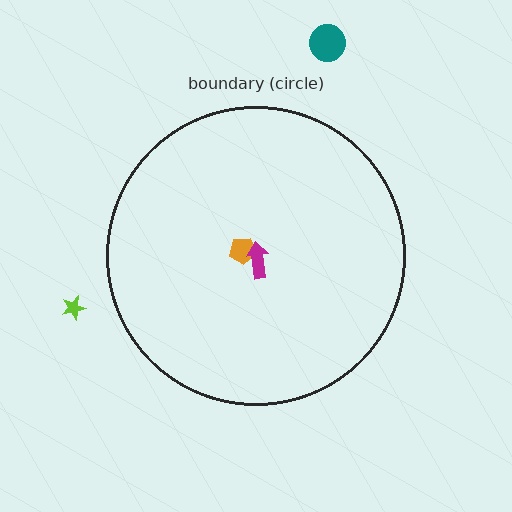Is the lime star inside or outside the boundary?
Outside.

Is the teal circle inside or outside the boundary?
Outside.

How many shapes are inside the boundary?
2 inside, 2 outside.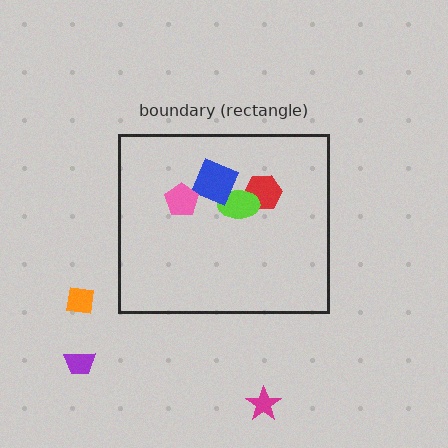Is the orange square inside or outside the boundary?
Outside.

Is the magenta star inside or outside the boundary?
Outside.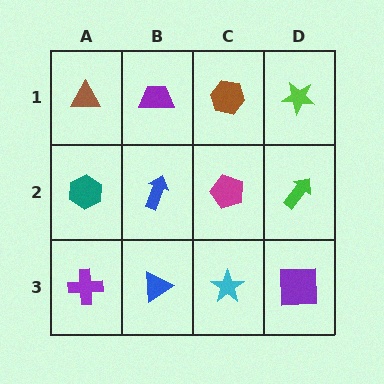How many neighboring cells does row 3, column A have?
2.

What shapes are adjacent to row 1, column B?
A blue arrow (row 2, column B), a brown triangle (row 1, column A), a brown hexagon (row 1, column C).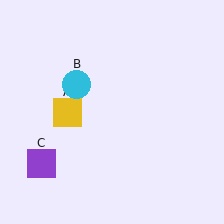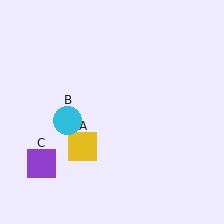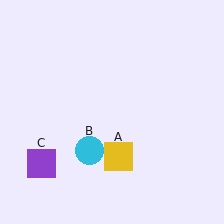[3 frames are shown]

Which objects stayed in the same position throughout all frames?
Purple square (object C) remained stationary.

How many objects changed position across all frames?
2 objects changed position: yellow square (object A), cyan circle (object B).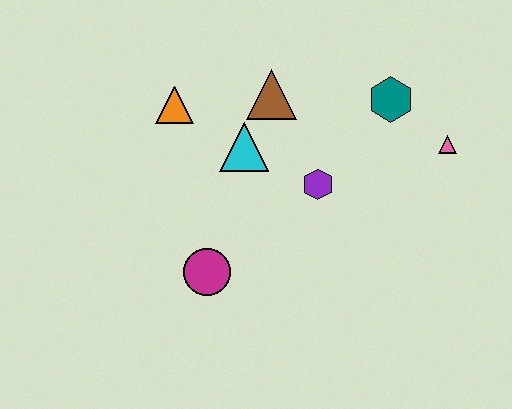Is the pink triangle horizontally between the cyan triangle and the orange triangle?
No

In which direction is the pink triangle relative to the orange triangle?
The pink triangle is to the right of the orange triangle.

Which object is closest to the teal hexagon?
The pink triangle is closest to the teal hexagon.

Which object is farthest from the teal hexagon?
The magenta circle is farthest from the teal hexagon.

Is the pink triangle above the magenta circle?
Yes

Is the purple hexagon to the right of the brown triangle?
Yes